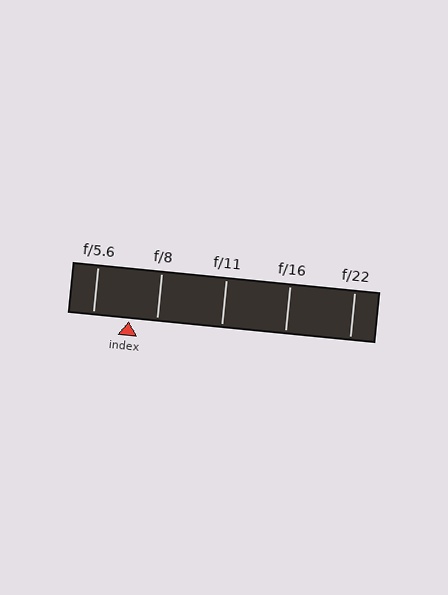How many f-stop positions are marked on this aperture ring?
There are 5 f-stop positions marked.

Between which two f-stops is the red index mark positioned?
The index mark is between f/5.6 and f/8.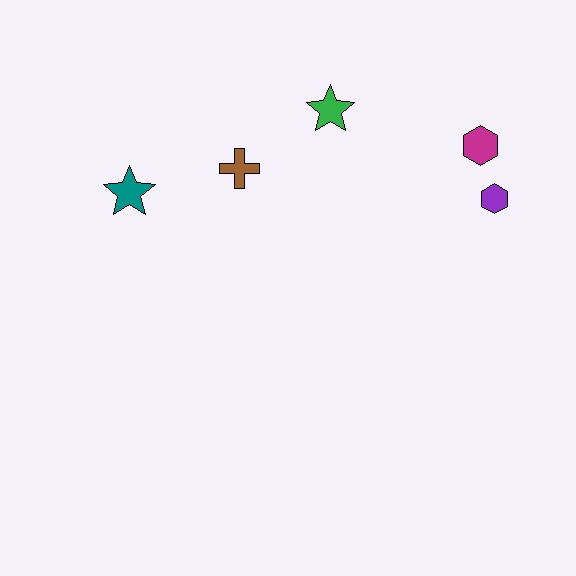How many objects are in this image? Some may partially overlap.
There are 5 objects.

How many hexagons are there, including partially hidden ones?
There are 2 hexagons.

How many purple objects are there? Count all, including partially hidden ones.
There is 1 purple object.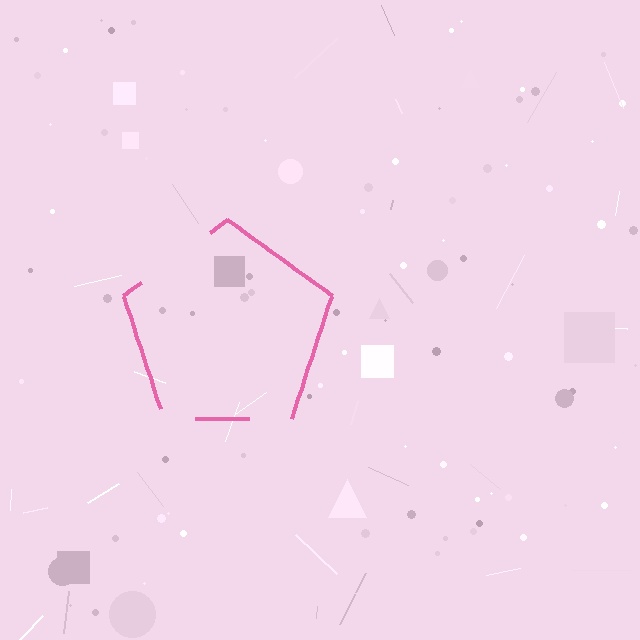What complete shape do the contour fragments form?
The contour fragments form a pentagon.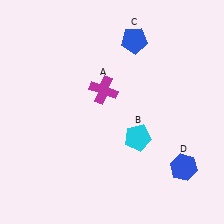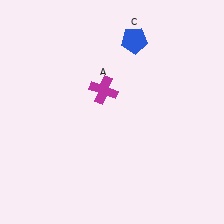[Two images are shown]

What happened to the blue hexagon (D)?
The blue hexagon (D) was removed in Image 2. It was in the bottom-right area of Image 1.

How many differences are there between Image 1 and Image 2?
There are 2 differences between the two images.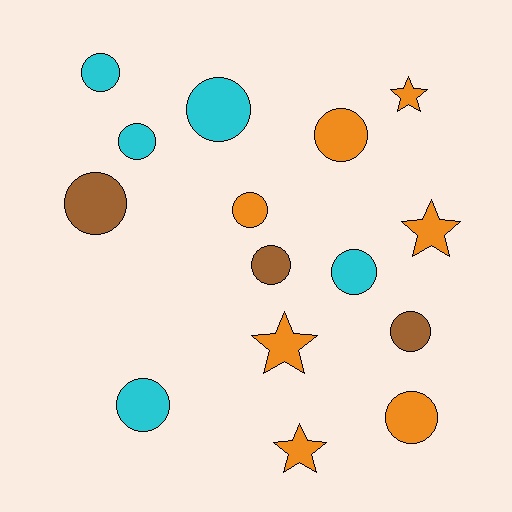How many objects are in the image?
There are 15 objects.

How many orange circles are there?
There are 3 orange circles.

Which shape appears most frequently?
Circle, with 11 objects.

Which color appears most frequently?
Orange, with 7 objects.